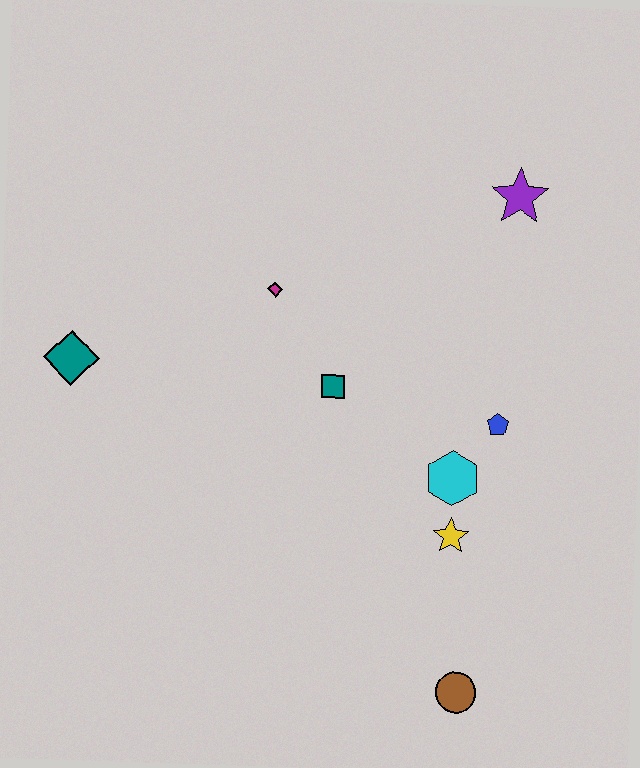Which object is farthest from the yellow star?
The teal diamond is farthest from the yellow star.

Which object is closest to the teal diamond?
The magenta diamond is closest to the teal diamond.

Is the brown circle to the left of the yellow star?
No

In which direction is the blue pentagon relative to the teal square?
The blue pentagon is to the right of the teal square.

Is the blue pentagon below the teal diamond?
Yes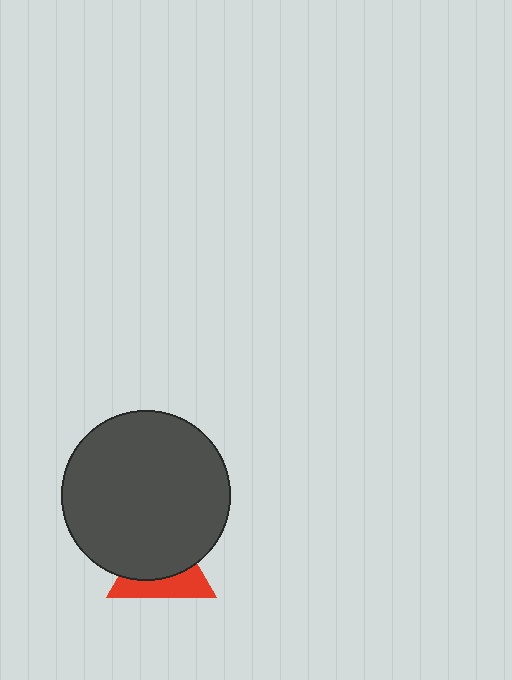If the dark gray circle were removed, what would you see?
You would see the complete red triangle.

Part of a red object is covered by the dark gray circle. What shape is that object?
It is a triangle.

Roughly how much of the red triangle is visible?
A small part of it is visible (roughly 39%).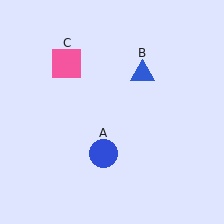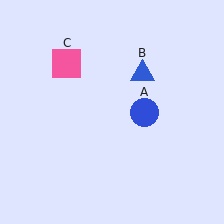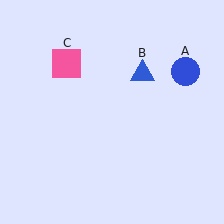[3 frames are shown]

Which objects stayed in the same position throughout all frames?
Blue triangle (object B) and pink square (object C) remained stationary.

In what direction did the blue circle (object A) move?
The blue circle (object A) moved up and to the right.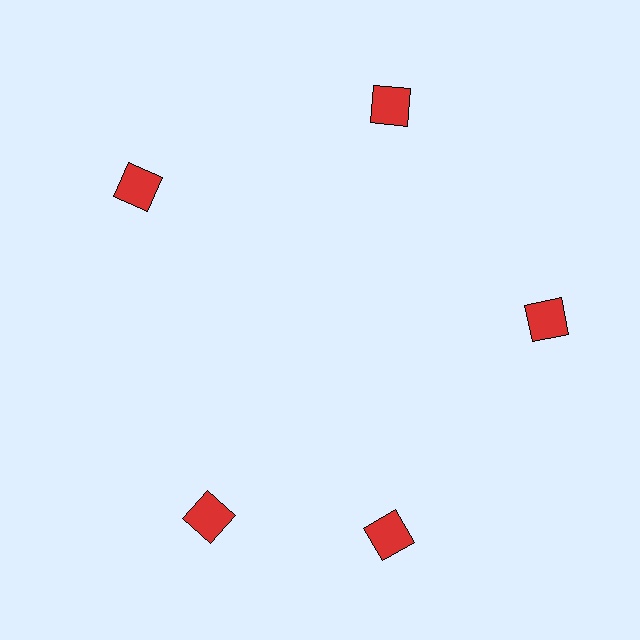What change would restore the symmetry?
The symmetry would be restored by rotating it back into even spacing with its neighbors so that all 5 squares sit at equal angles and equal distance from the center.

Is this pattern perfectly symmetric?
No. The 5 red squares are arranged in a ring, but one element near the 8 o'clock position is rotated out of alignment along the ring, breaking the 5-fold rotational symmetry.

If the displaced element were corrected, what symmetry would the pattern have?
It would have 5-fold rotational symmetry — the pattern would map onto itself every 72 degrees.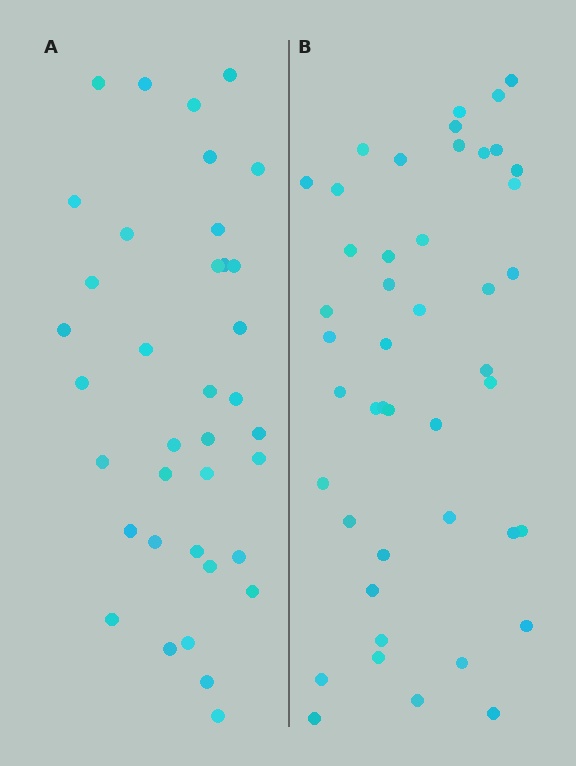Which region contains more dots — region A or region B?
Region B (the right region) has more dots.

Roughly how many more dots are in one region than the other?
Region B has roughly 8 or so more dots than region A.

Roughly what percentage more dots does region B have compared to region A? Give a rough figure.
About 20% more.